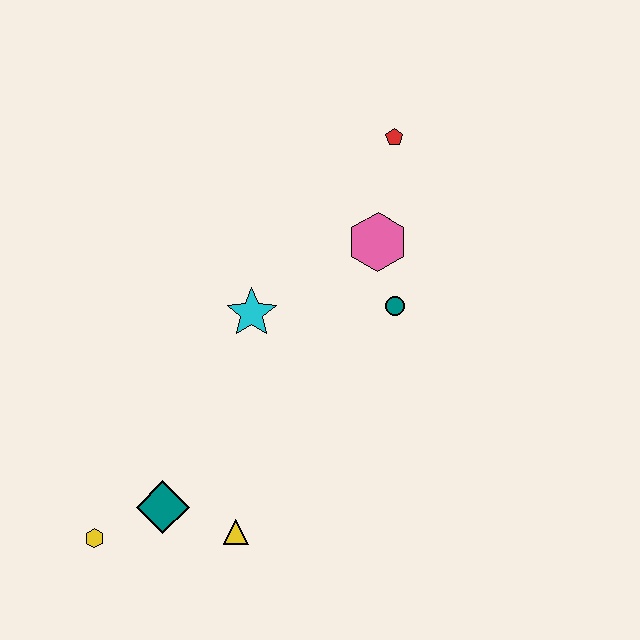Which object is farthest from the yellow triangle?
The red pentagon is farthest from the yellow triangle.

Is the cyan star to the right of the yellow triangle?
Yes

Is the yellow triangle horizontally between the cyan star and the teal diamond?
Yes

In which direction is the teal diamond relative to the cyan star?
The teal diamond is below the cyan star.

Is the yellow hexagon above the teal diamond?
No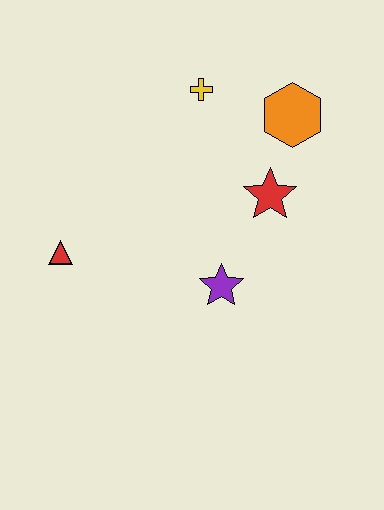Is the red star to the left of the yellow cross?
No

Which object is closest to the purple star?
The red star is closest to the purple star.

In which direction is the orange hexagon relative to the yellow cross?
The orange hexagon is to the right of the yellow cross.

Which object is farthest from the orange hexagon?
The red triangle is farthest from the orange hexagon.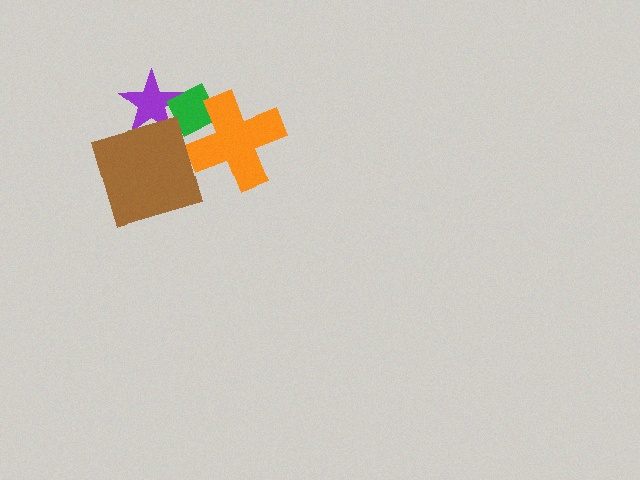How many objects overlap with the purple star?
2 objects overlap with the purple star.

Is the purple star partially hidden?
Yes, it is partially covered by another shape.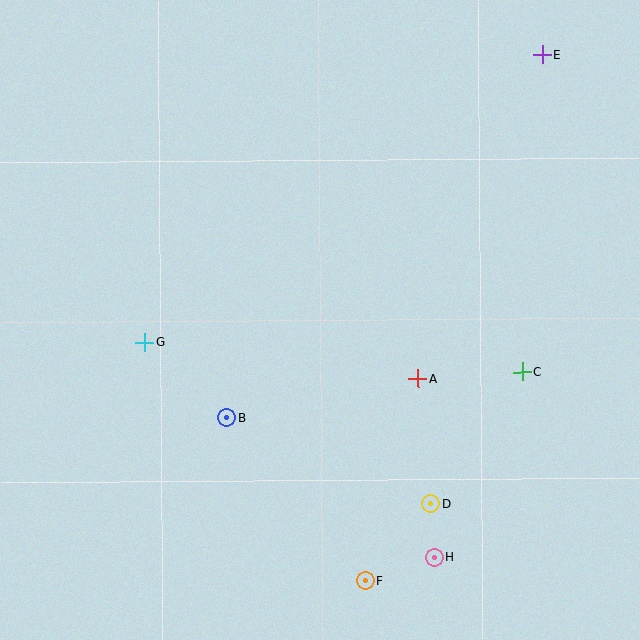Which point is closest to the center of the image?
Point A at (418, 379) is closest to the center.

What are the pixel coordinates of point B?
Point B is at (226, 417).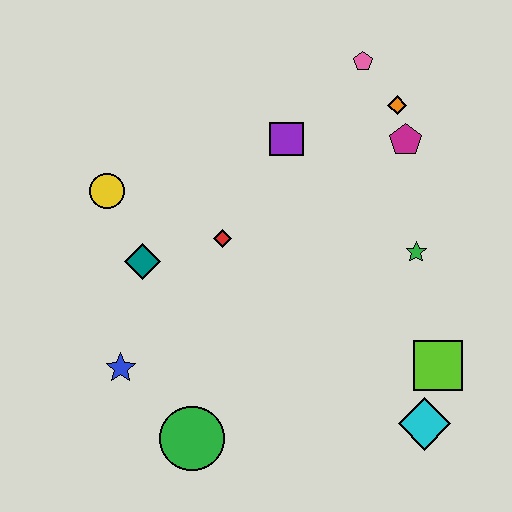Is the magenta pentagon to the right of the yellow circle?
Yes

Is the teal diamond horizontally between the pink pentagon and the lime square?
No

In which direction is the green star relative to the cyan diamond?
The green star is above the cyan diamond.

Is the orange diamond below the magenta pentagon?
No